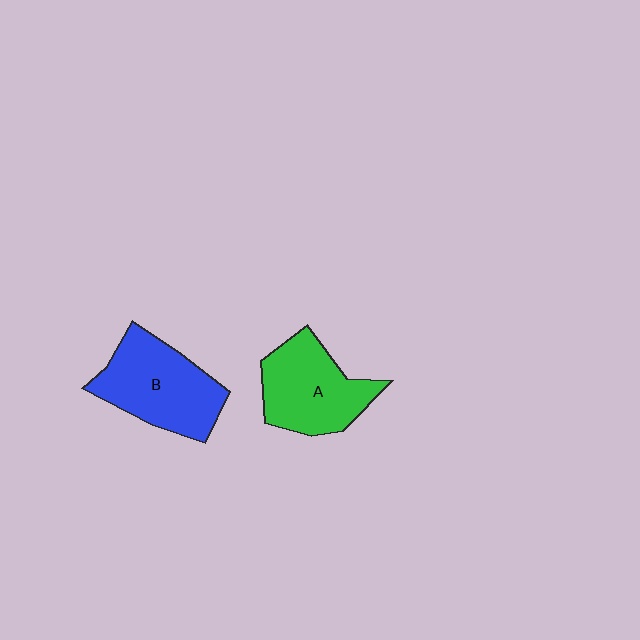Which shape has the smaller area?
Shape A (green).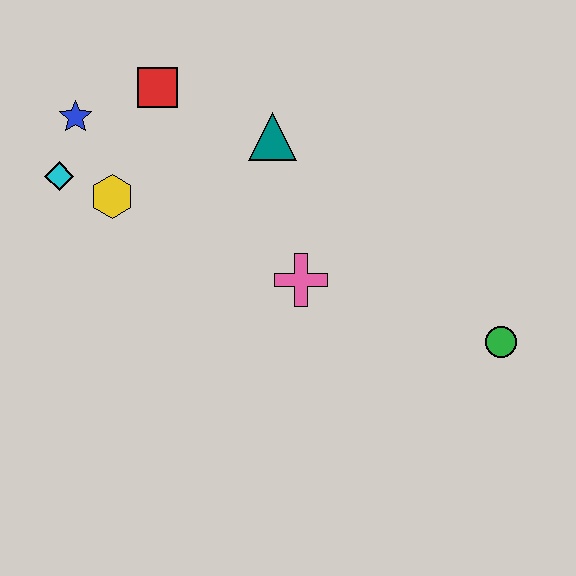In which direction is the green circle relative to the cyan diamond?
The green circle is to the right of the cyan diamond.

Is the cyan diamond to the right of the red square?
No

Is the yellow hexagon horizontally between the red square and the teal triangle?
No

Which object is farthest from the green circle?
The blue star is farthest from the green circle.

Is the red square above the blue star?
Yes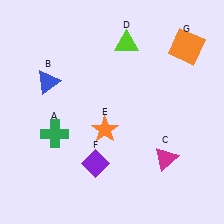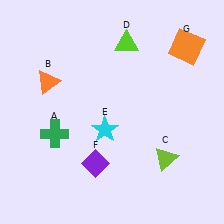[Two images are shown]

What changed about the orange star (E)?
In Image 1, E is orange. In Image 2, it changed to cyan.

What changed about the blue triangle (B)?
In Image 1, B is blue. In Image 2, it changed to orange.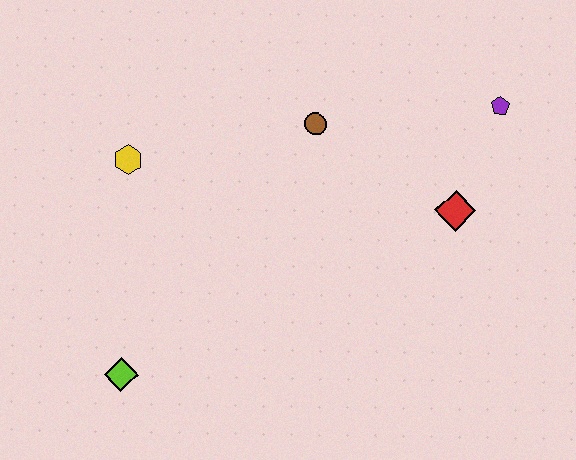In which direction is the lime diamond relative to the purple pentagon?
The lime diamond is to the left of the purple pentagon.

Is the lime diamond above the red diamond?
No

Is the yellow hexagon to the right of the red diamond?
No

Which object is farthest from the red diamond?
The lime diamond is farthest from the red diamond.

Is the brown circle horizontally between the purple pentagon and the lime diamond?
Yes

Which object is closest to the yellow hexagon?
The brown circle is closest to the yellow hexagon.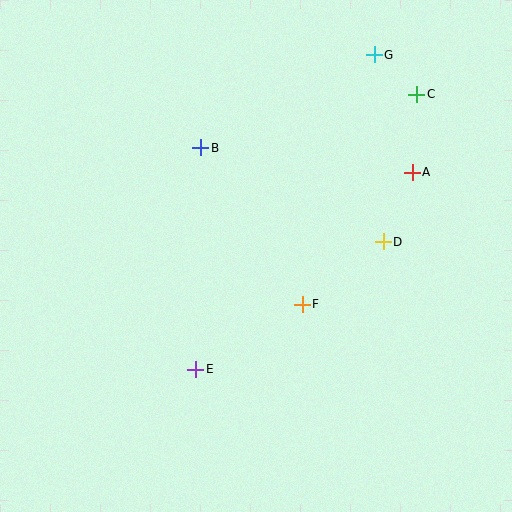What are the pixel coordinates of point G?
Point G is at (374, 55).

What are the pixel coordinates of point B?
Point B is at (201, 148).